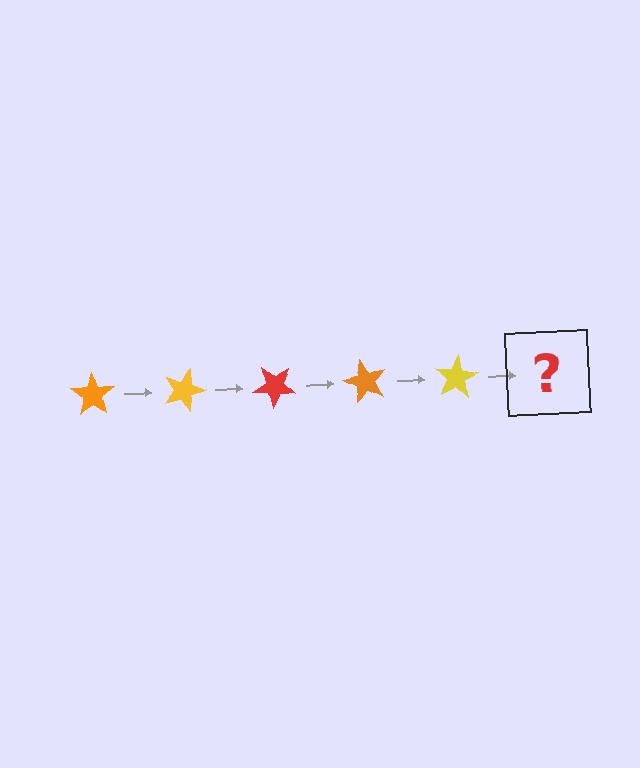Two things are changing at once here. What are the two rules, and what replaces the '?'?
The two rules are that it rotates 20 degrees each step and the color cycles through orange, yellow, and red. The '?' should be a red star, rotated 100 degrees from the start.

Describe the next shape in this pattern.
It should be a red star, rotated 100 degrees from the start.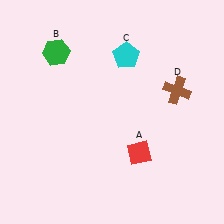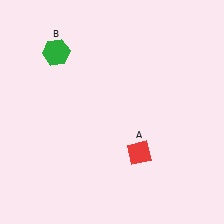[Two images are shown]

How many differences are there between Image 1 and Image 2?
There are 2 differences between the two images.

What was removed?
The brown cross (D), the cyan pentagon (C) were removed in Image 2.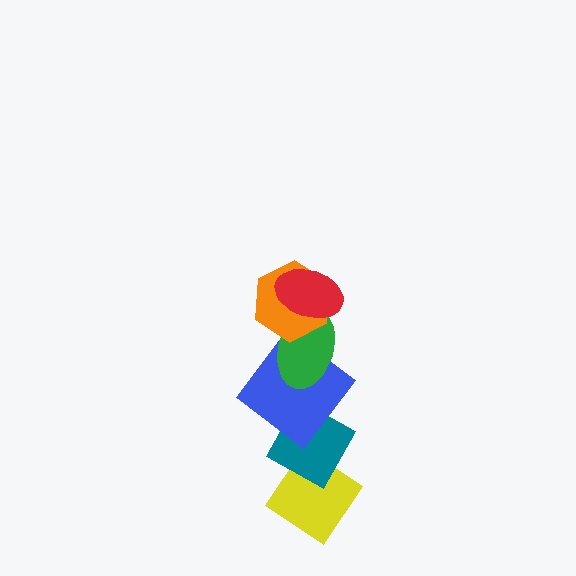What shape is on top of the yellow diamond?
The teal diamond is on top of the yellow diamond.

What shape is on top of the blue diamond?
The green ellipse is on top of the blue diamond.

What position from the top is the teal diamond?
The teal diamond is 5th from the top.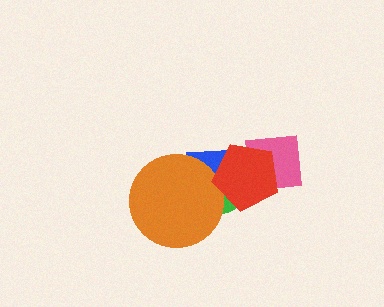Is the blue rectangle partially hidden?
Yes, it is partially covered by another shape.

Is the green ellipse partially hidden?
Yes, it is partially covered by another shape.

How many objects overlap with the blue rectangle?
3 objects overlap with the blue rectangle.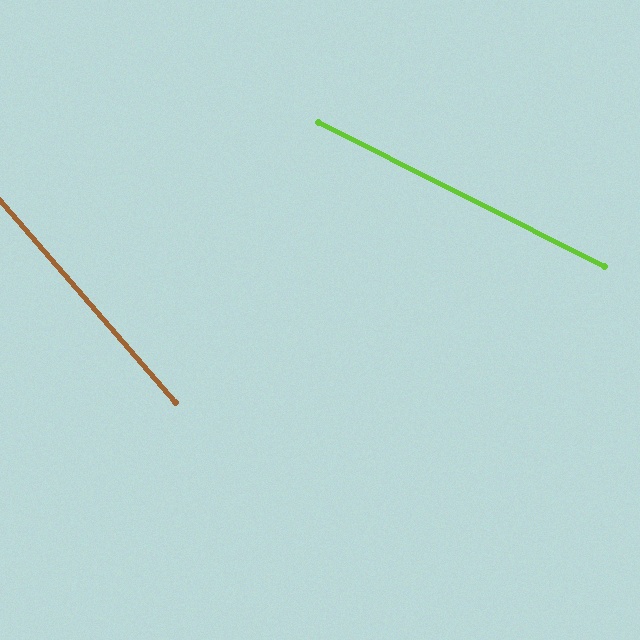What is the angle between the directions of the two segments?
Approximately 22 degrees.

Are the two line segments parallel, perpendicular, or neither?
Neither parallel nor perpendicular — they differ by about 22°.